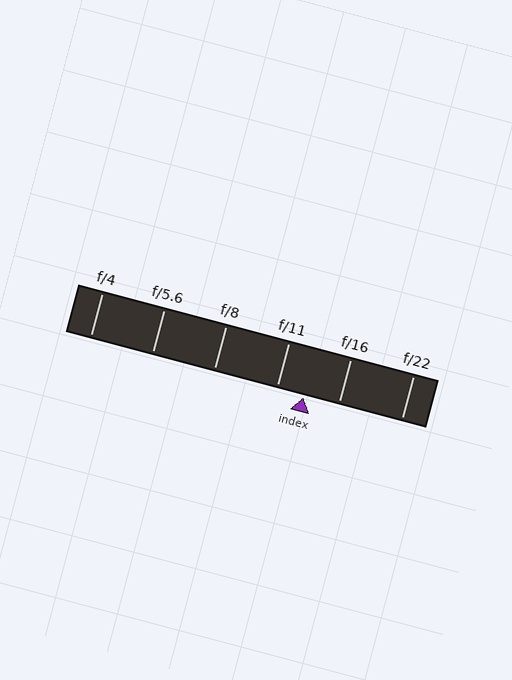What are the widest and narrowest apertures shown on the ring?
The widest aperture shown is f/4 and the narrowest is f/22.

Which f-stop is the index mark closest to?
The index mark is closest to f/11.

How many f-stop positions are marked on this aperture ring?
There are 6 f-stop positions marked.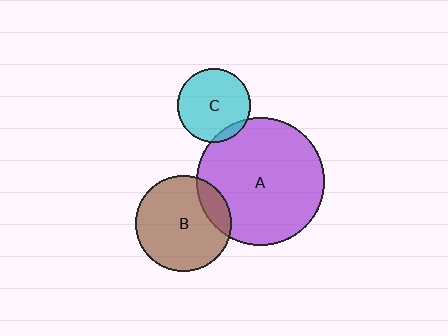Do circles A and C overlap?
Yes.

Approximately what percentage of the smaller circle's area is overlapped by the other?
Approximately 10%.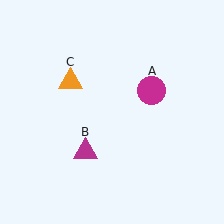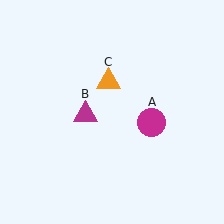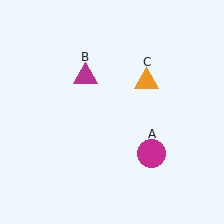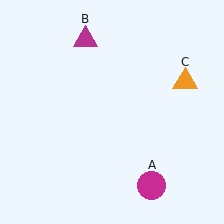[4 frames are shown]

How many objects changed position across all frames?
3 objects changed position: magenta circle (object A), magenta triangle (object B), orange triangle (object C).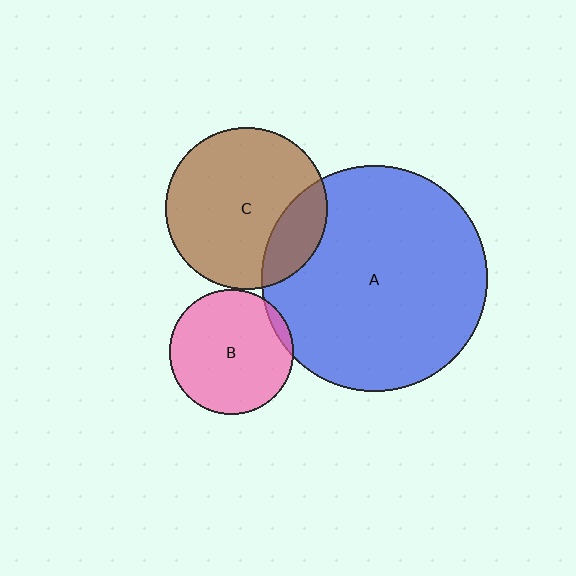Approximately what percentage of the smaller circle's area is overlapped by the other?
Approximately 20%.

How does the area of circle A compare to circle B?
Approximately 3.3 times.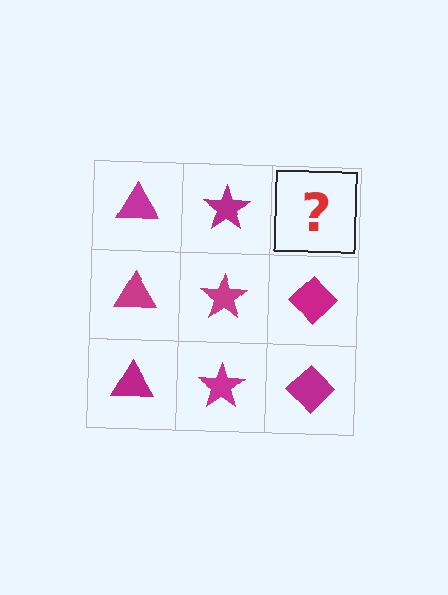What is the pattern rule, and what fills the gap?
The rule is that each column has a consistent shape. The gap should be filled with a magenta diamond.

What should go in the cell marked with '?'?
The missing cell should contain a magenta diamond.